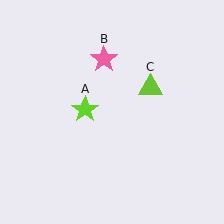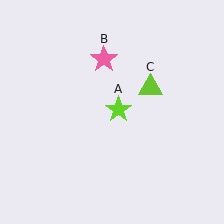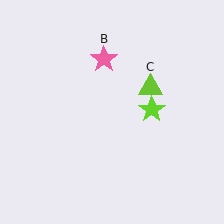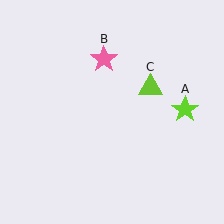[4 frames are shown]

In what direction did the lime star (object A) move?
The lime star (object A) moved right.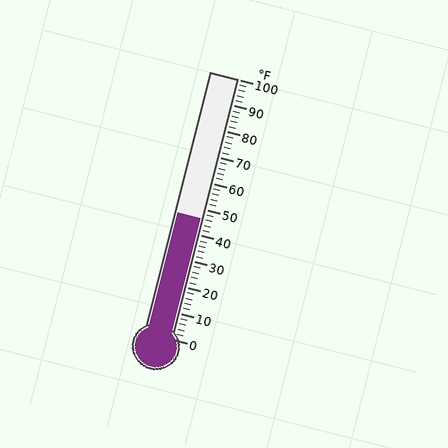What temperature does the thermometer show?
The thermometer shows approximately 46°F.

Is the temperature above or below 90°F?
The temperature is below 90°F.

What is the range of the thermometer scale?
The thermometer scale ranges from 0°F to 100°F.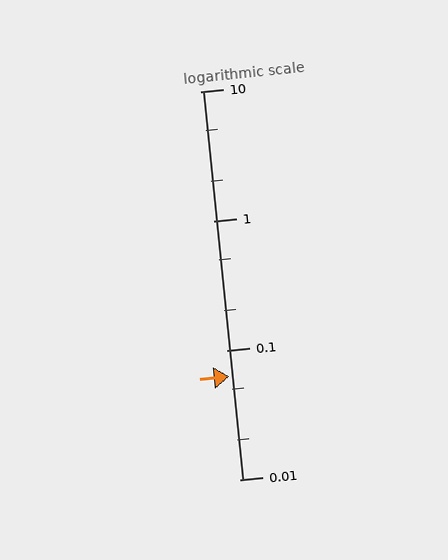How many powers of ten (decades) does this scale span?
The scale spans 3 decades, from 0.01 to 10.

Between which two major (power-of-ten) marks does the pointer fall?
The pointer is between 0.01 and 0.1.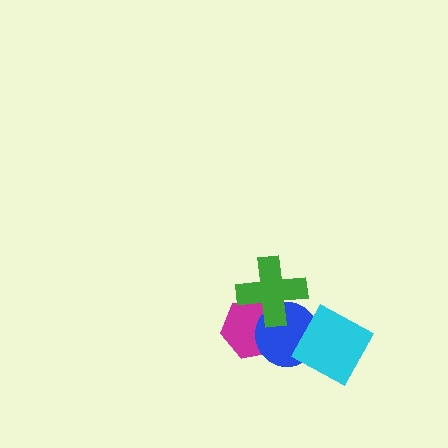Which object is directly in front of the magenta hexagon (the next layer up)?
The blue circle is directly in front of the magenta hexagon.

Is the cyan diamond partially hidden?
No, no other shape covers it.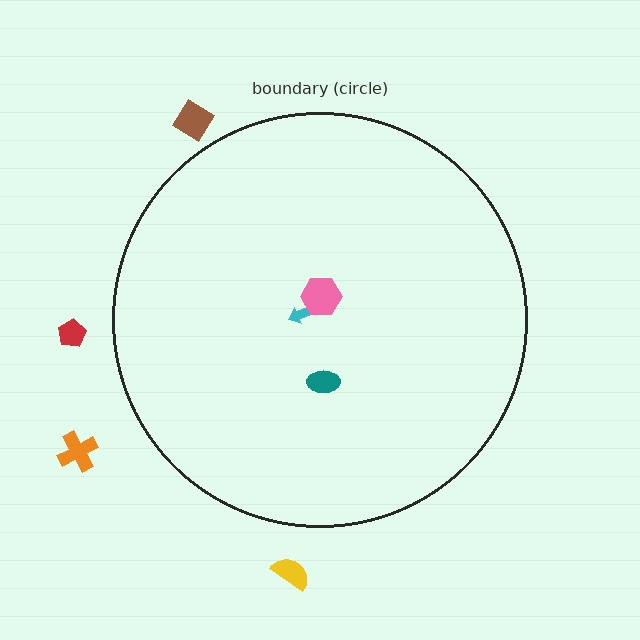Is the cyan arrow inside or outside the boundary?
Inside.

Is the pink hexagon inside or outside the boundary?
Inside.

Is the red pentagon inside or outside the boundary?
Outside.